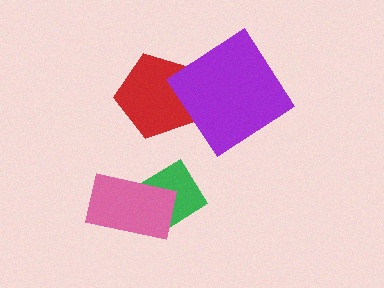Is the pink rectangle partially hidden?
No, no other shape covers it.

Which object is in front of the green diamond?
The pink rectangle is in front of the green diamond.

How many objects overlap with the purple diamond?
1 object overlaps with the purple diamond.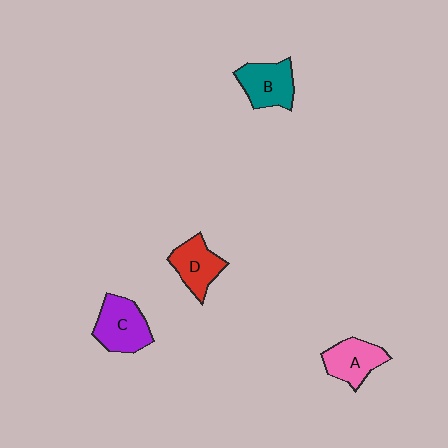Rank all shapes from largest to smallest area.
From largest to smallest: C (purple), B (teal), A (pink), D (red).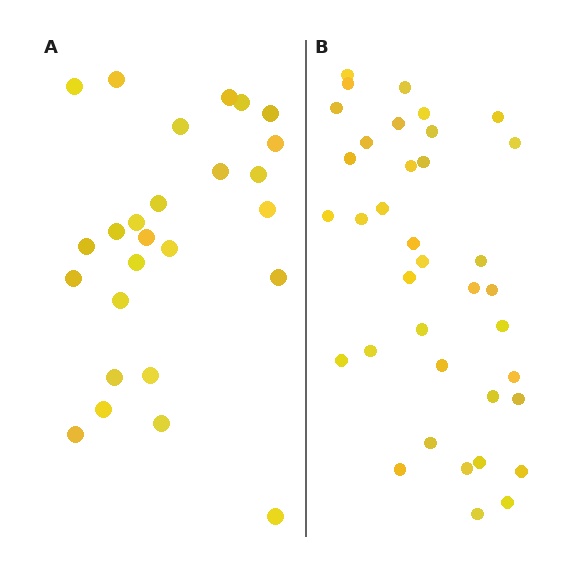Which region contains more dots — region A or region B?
Region B (the right region) has more dots.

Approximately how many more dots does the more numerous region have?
Region B has roughly 12 or so more dots than region A.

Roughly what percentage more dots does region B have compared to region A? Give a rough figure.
About 40% more.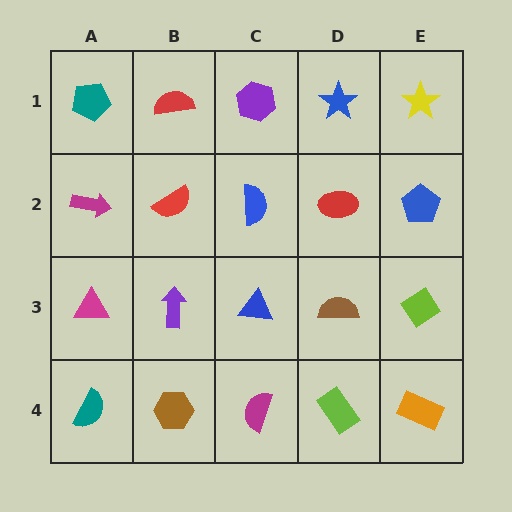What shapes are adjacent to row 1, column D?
A red ellipse (row 2, column D), a purple hexagon (row 1, column C), a yellow star (row 1, column E).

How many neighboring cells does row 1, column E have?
2.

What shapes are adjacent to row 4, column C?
A blue triangle (row 3, column C), a brown hexagon (row 4, column B), a lime rectangle (row 4, column D).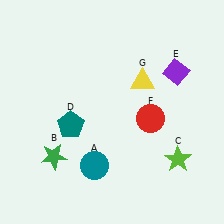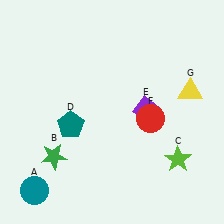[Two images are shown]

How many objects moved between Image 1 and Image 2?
3 objects moved between the two images.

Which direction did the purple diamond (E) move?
The purple diamond (E) moved down.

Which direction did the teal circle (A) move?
The teal circle (A) moved left.